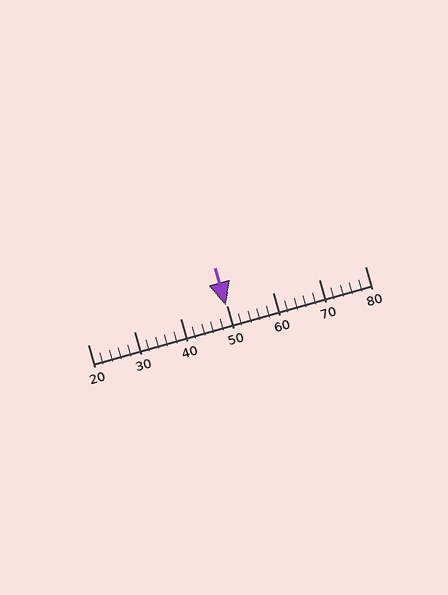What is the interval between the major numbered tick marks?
The major tick marks are spaced 10 units apart.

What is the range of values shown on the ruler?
The ruler shows values from 20 to 80.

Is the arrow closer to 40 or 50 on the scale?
The arrow is closer to 50.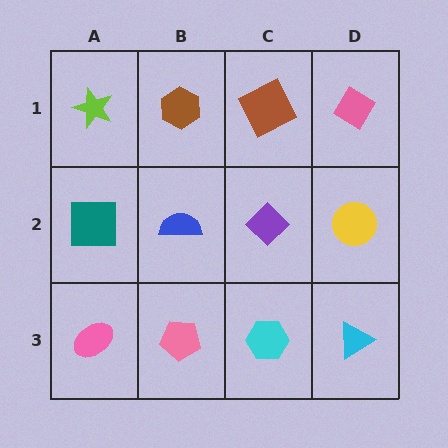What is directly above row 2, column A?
A lime star.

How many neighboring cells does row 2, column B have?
4.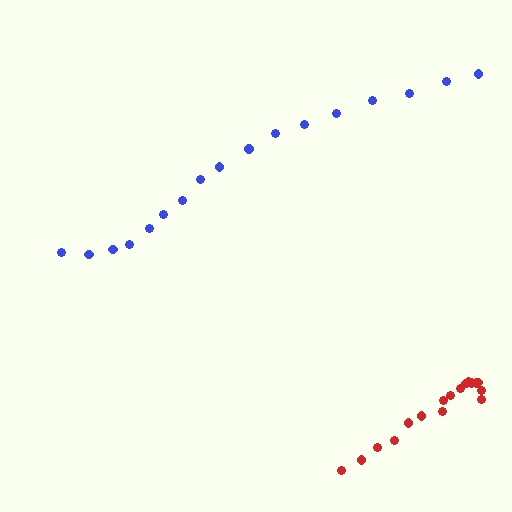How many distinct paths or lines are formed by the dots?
There are 2 distinct paths.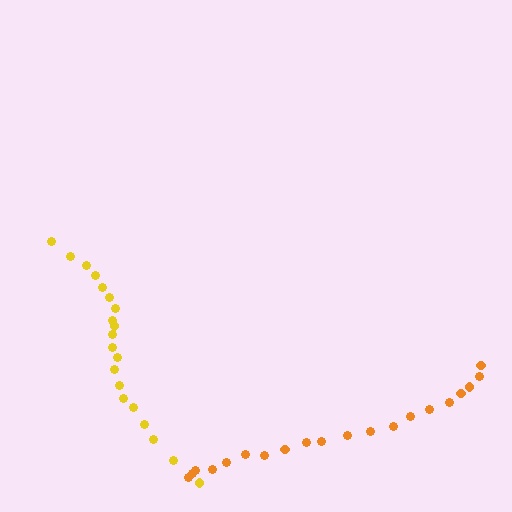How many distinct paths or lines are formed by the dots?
There are 2 distinct paths.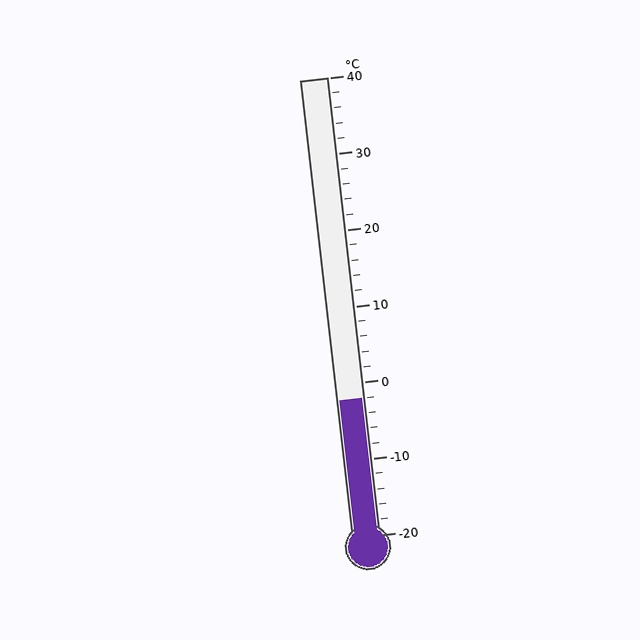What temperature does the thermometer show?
The thermometer shows approximately -2°C.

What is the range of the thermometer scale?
The thermometer scale ranges from -20°C to 40°C.